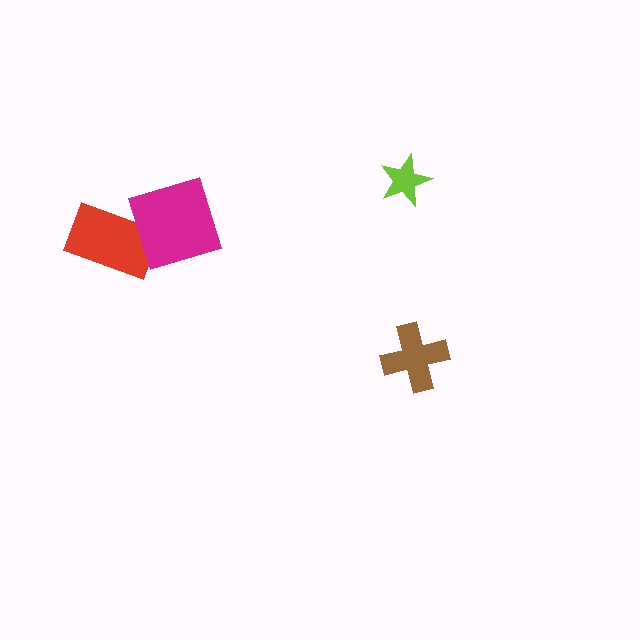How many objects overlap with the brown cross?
0 objects overlap with the brown cross.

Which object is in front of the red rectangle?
The magenta square is in front of the red rectangle.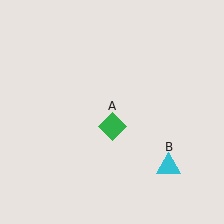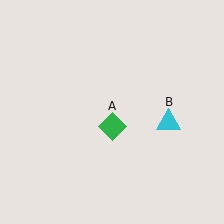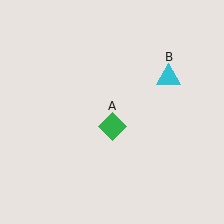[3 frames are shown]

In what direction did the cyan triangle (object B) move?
The cyan triangle (object B) moved up.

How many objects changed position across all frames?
1 object changed position: cyan triangle (object B).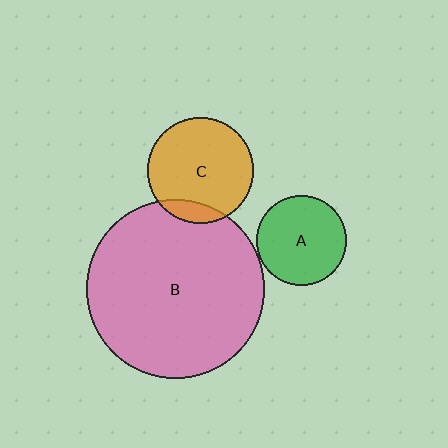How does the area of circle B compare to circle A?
Approximately 3.9 times.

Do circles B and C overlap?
Yes.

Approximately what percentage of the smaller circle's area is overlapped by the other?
Approximately 10%.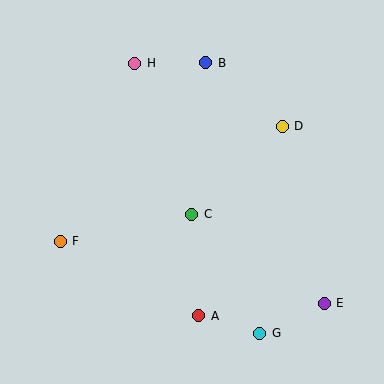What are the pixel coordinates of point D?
Point D is at (282, 126).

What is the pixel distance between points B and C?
The distance between B and C is 153 pixels.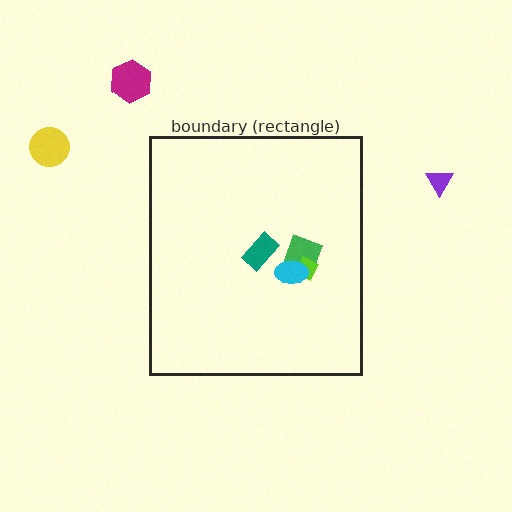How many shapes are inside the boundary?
4 inside, 3 outside.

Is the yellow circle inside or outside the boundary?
Outside.